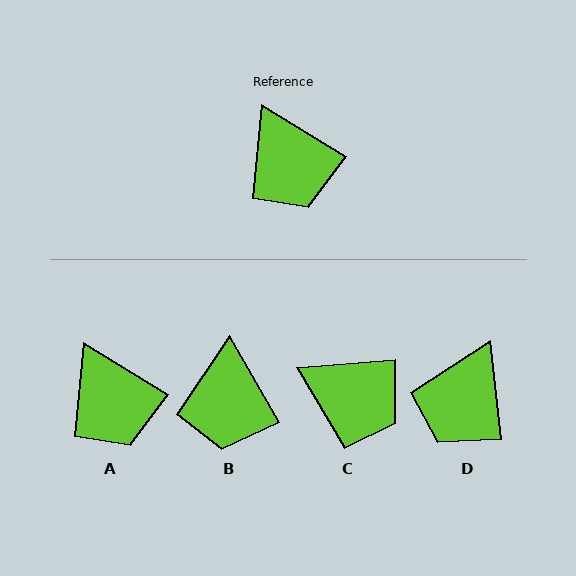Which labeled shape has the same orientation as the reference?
A.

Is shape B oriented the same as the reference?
No, it is off by about 28 degrees.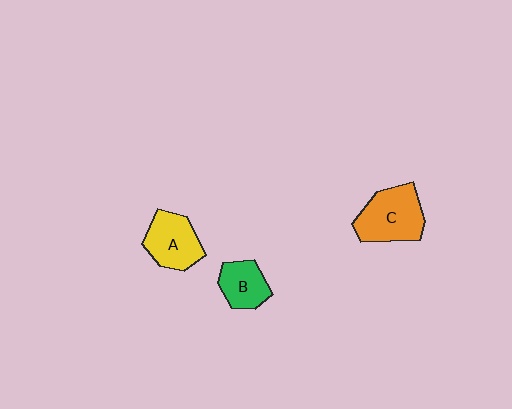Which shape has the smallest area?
Shape B (green).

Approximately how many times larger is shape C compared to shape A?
Approximately 1.2 times.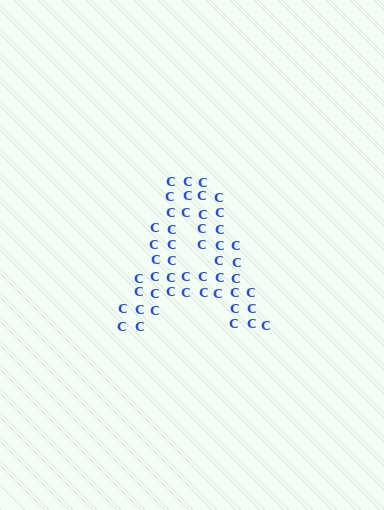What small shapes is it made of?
It is made of small letter C's.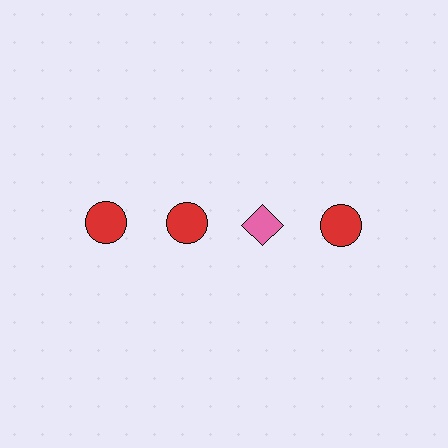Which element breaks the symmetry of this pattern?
The pink diamond in the top row, center column breaks the symmetry. All other shapes are red circles.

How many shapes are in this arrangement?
There are 4 shapes arranged in a grid pattern.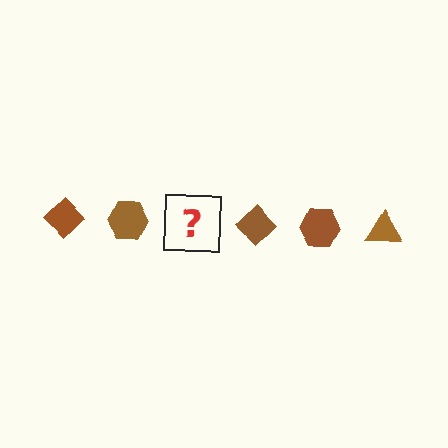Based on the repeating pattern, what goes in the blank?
The blank should be a brown triangle.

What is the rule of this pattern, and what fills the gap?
The rule is that the pattern cycles through diamond, hexagon, triangle shapes in brown. The gap should be filled with a brown triangle.